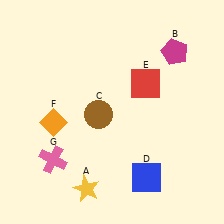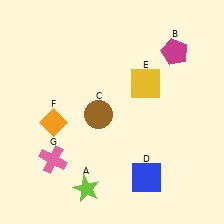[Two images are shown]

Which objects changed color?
A changed from yellow to lime. E changed from red to yellow.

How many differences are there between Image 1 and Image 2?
There are 2 differences between the two images.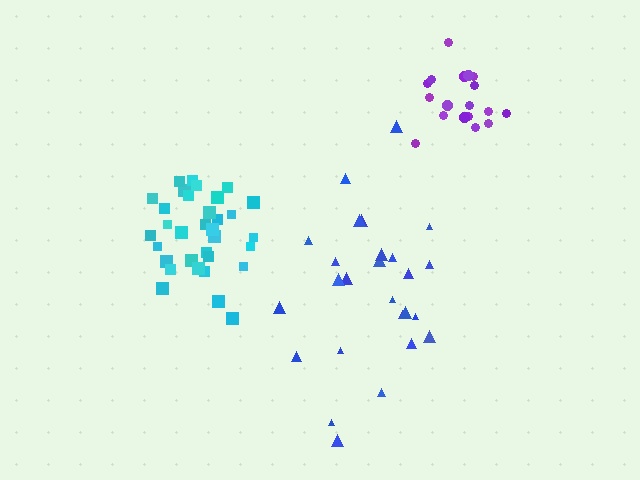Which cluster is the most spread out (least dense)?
Blue.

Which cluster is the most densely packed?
Cyan.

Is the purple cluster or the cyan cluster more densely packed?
Cyan.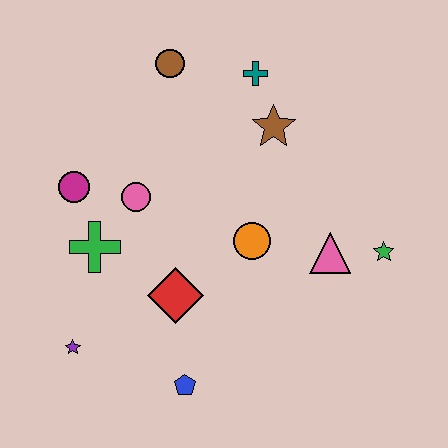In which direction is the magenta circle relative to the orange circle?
The magenta circle is to the left of the orange circle.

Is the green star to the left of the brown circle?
No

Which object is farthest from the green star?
The purple star is farthest from the green star.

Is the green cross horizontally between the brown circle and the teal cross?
No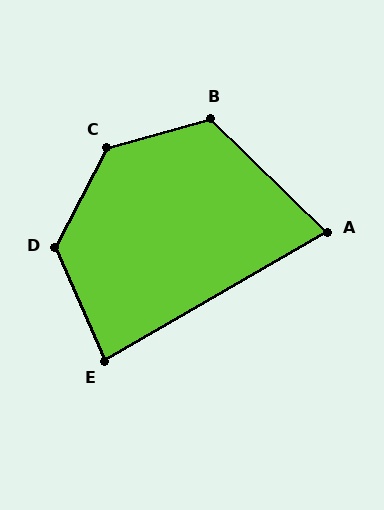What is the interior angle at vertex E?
Approximately 84 degrees (acute).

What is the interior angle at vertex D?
Approximately 129 degrees (obtuse).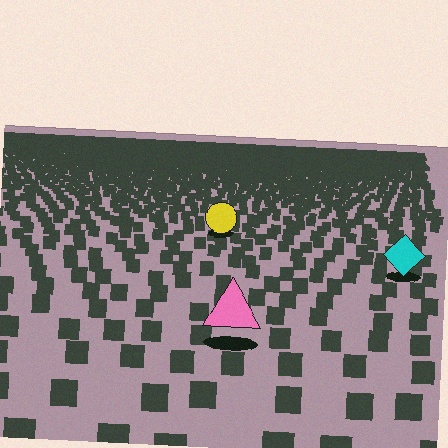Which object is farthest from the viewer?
The yellow circle is farthest from the viewer. It appears smaller and the ground texture around it is denser.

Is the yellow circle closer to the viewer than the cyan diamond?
No. The cyan diamond is closer — you can tell from the texture gradient: the ground texture is coarser near it.